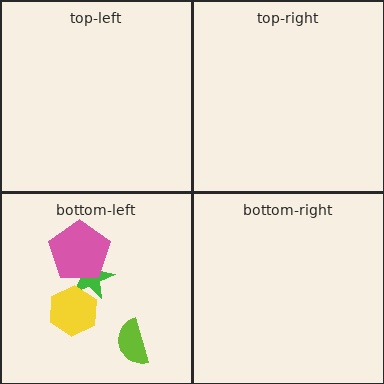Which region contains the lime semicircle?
The bottom-left region.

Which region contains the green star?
The bottom-left region.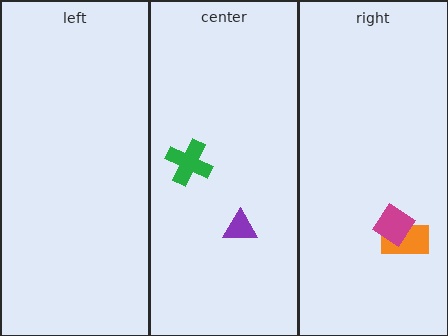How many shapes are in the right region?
2.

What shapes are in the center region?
The purple triangle, the green cross.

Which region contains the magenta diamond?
The right region.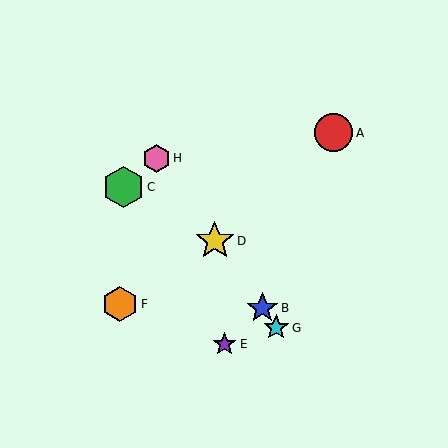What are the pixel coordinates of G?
Object G is at (276, 328).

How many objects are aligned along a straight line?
4 objects (B, D, G, H) are aligned along a straight line.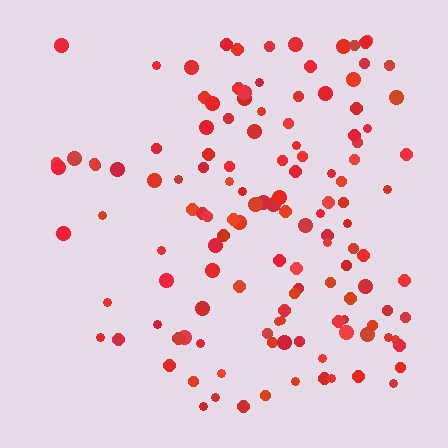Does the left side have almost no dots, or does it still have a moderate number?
Still a moderate number, just noticeably fewer than the right.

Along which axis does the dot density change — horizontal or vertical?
Horizontal.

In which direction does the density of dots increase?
From left to right, with the right side densest.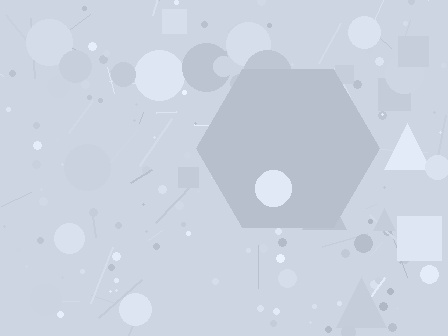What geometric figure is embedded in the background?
A hexagon is embedded in the background.